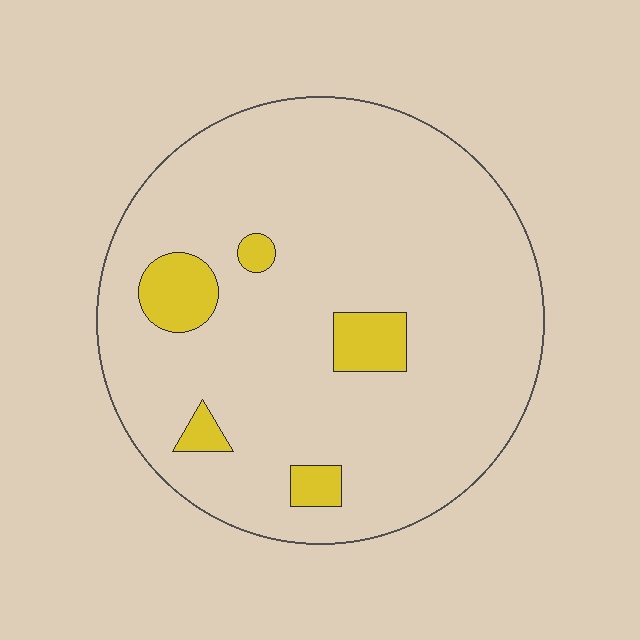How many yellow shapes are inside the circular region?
5.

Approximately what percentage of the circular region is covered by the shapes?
Approximately 10%.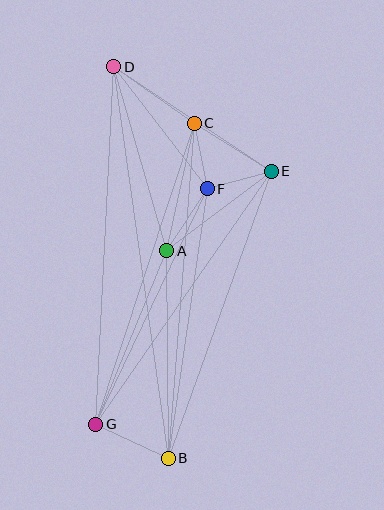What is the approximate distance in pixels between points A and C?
The distance between A and C is approximately 131 pixels.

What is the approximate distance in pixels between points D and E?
The distance between D and E is approximately 189 pixels.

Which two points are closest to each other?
Points E and F are closest to each other.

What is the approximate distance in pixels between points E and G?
The distance between E and G is approximately 308 pixels.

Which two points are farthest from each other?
Points B and D are farthest from each other.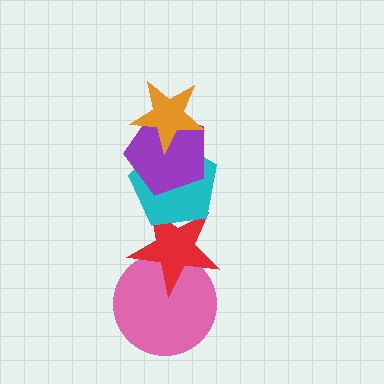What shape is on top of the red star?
The cyan pentagon is on top of the red star.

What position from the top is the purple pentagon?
The purple pentagon is 2nd from the top.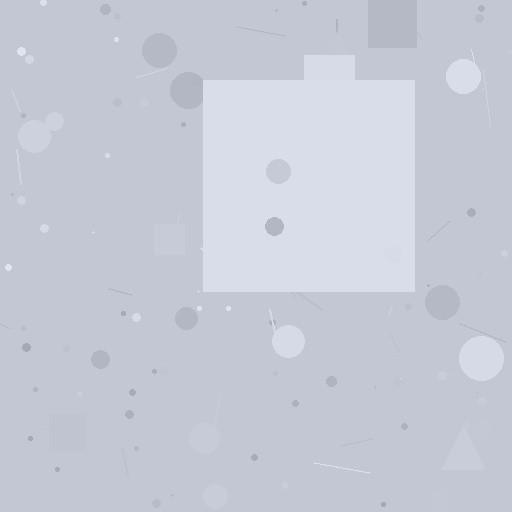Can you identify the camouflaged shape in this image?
The camouflaged shape is a square.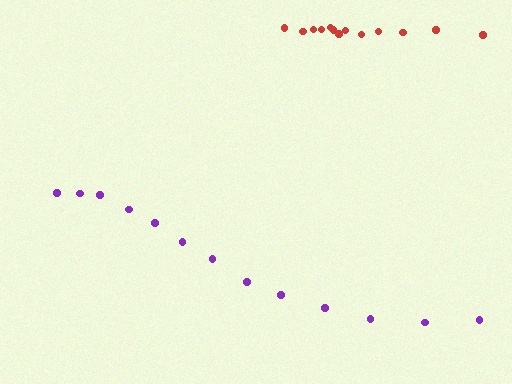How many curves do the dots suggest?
There are 2 distinct paths.